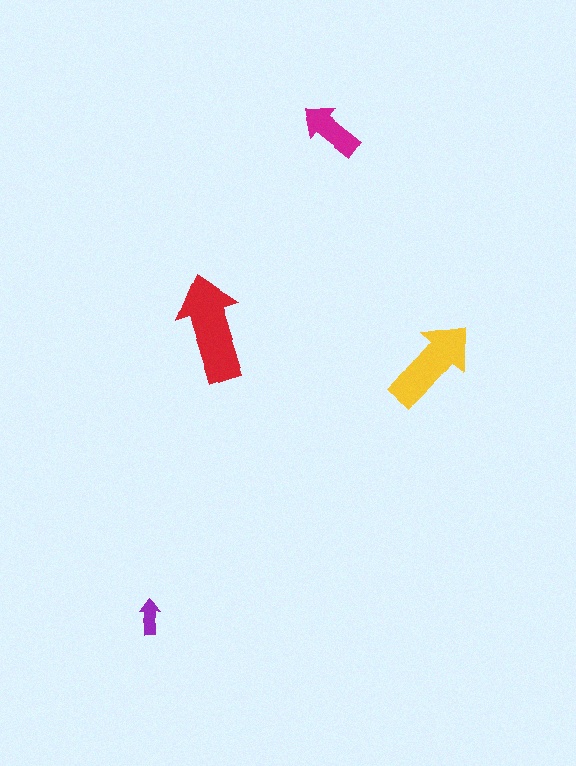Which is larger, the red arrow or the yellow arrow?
The red one.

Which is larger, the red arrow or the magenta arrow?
The red one.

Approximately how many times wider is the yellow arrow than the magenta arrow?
About 1.5 times wider.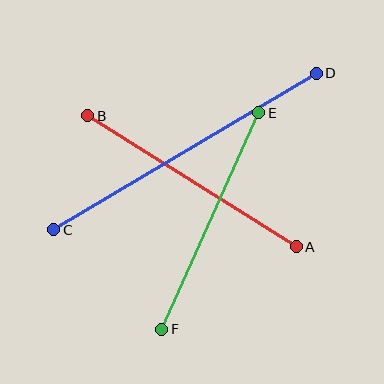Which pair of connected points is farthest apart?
Points C and D are farthest apart.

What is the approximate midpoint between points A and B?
The midpoint is at approximately (192, 181) pixels.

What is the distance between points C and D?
The distance is approximately 306 pixels.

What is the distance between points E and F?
The distance is approximately 237 pixels.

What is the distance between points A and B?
The distance is approximately 246 pixels.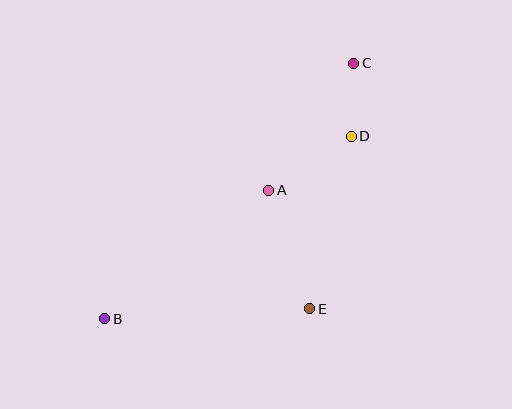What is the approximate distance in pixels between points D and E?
The distance between D and E is approximately 177 pixels.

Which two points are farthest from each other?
Points B and C are farthest from each other.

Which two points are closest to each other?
Points C and D are closest to each other.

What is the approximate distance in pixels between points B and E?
The distance between B and E is approximately 205 pixels.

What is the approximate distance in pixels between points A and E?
The distance between A and E is approximately 125 pixels.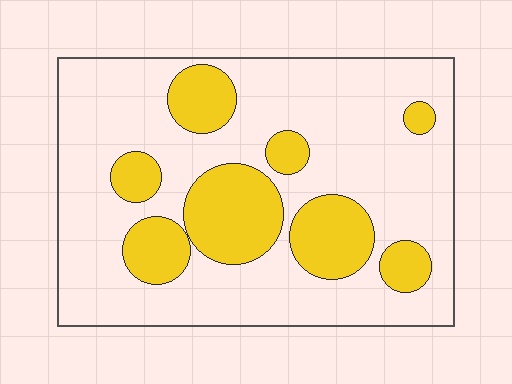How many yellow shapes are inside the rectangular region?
8.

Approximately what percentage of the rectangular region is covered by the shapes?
Approximately 25%.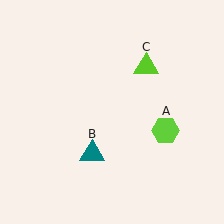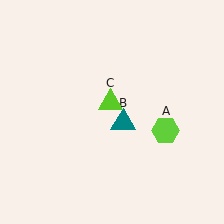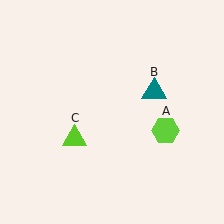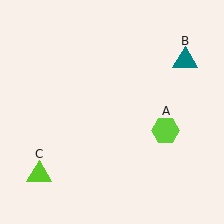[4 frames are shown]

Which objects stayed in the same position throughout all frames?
Lime hexagon (object A) remained stationary.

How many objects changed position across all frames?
2 objects changed position: teal triangle (object B), lime triangle (object C).